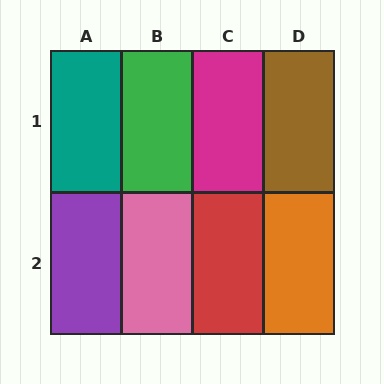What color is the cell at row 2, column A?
Purple.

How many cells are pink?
1 cell is pink.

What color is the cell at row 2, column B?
Pink.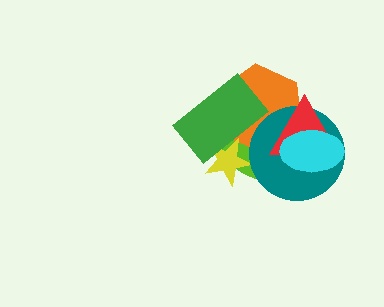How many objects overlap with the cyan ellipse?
4 objects overlap with the cyan ellipse.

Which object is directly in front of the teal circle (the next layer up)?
The red triangle is directly in front of the teal circle.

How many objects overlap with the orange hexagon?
6 objects overlap with the orange hexagon.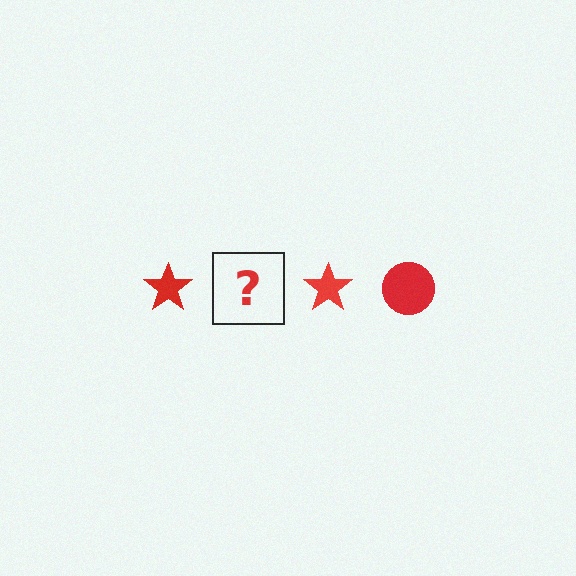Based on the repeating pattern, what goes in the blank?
The blank should be a red circle.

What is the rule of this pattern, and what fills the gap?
The rule is that the pattern cycles through star, circle shapes in red. The gap should be filled with a red circle.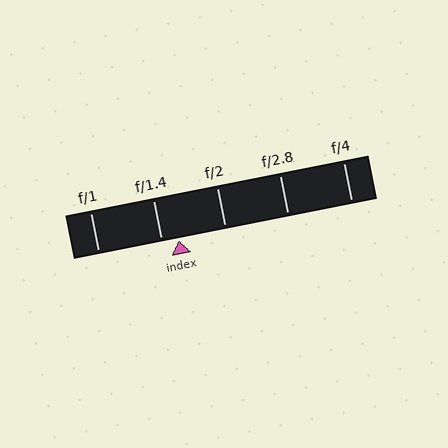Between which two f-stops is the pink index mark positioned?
The index mark is between f/1.4 and f/2.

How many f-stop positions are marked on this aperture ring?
There are 5 f-stop positions marked.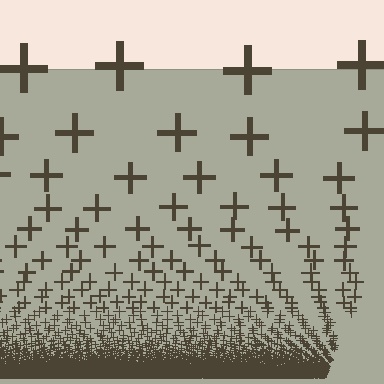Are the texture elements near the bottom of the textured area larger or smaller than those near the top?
Smaller. The gradient is inverted — elements near the bottom are smaller and denser.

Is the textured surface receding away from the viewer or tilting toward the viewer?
The surface appears to tilt toward the viewer. Texture elements get larger and sparser toward the top.